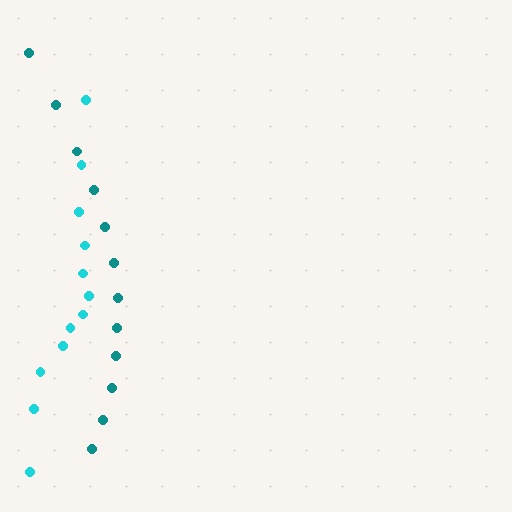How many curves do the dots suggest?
There are 2 distinct paths.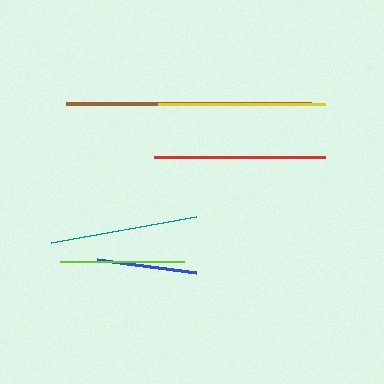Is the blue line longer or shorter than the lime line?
The lime line is longer than the blue line.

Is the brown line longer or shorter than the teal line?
The brown line is longer than the teal line.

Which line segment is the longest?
The brown line is the longest at approximately 245 pixels.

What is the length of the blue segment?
The blue segment is approximately 100 pixels long.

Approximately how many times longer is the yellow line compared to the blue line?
The yellow line is approximately 1.7 times the length of the blue line.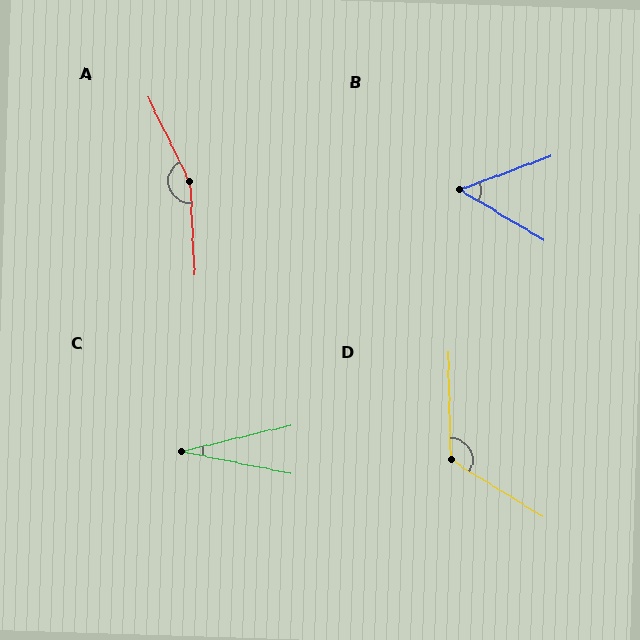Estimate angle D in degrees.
Approximately 123 degrees.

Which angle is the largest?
A, at approximately 157 degrees.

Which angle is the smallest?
C, at approximately 25 degrees.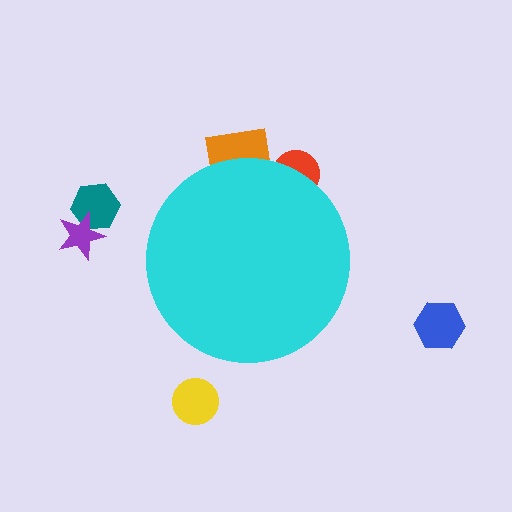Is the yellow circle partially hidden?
No, the yellow circle is fully visible.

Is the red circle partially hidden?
Yes, the red circle is partially hidden behind the cyan circle.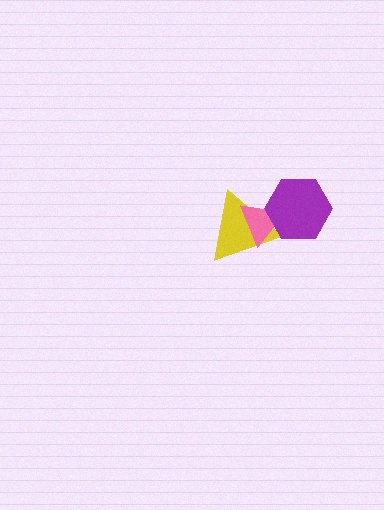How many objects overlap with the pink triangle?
2 objects overlap with the pink triangle.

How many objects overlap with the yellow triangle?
2 objects overlap with the yellow triangle.